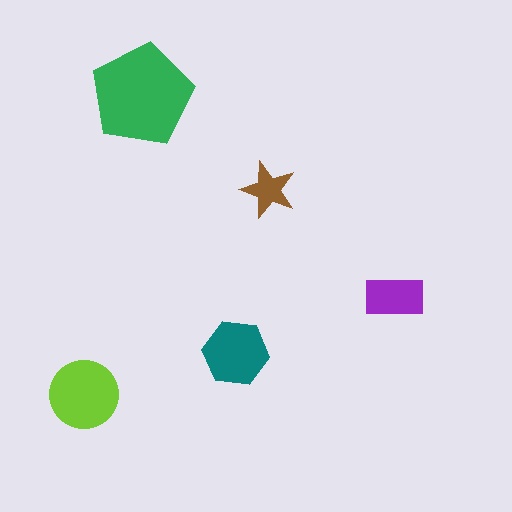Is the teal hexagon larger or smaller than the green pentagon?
Smaller.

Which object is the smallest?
The brown star.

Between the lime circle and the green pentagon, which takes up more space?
The green pentagon.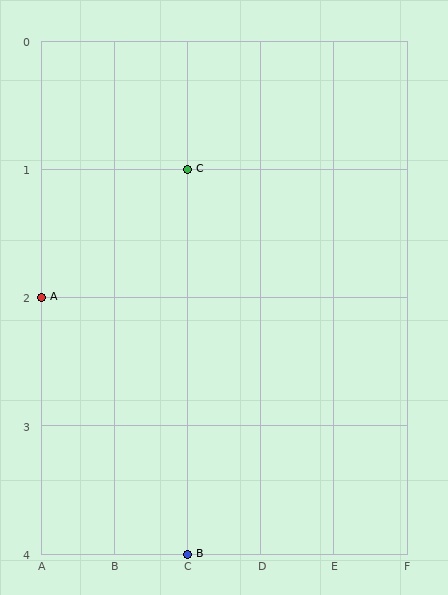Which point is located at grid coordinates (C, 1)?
Point C is at (C, 1).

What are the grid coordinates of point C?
Point C is at grid coordinates (C, 1).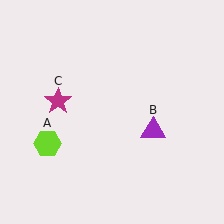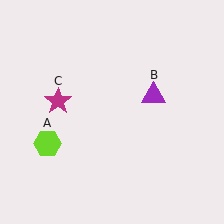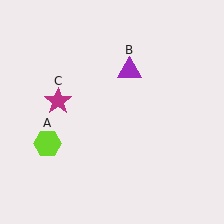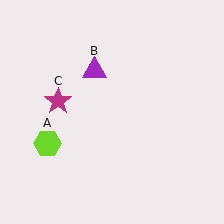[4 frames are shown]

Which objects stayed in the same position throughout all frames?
Lime hexagon (object A) and magenta star (object C) remained stationary.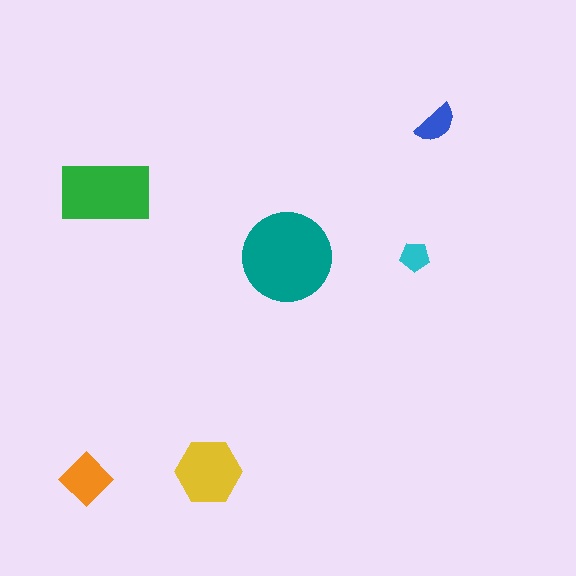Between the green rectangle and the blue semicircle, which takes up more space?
The green rectangle.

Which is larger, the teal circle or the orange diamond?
The teal circle.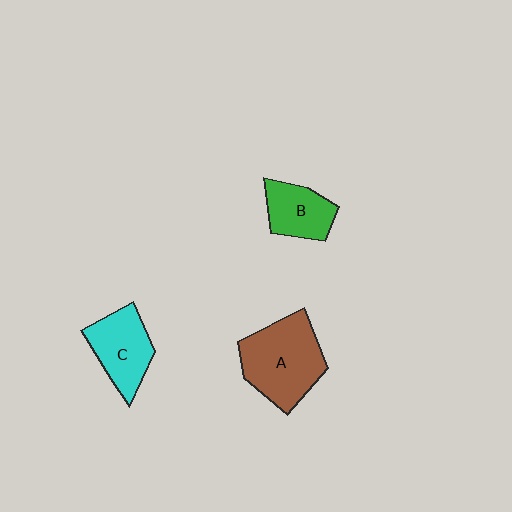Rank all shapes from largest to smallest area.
From largest to smallest: A (brown), C (cyan), B (green).